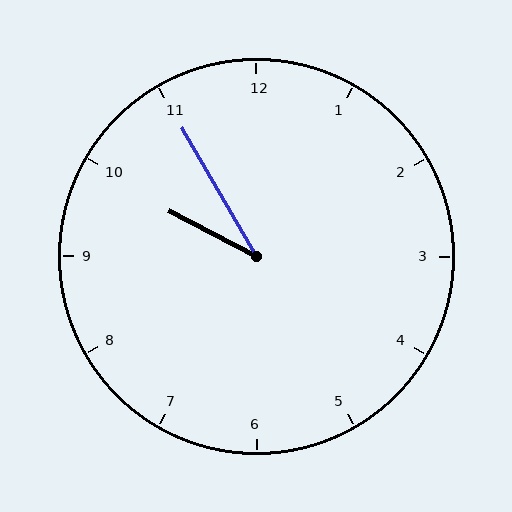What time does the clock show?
9:55.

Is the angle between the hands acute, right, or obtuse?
It is acute.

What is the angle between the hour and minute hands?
Approximately 32 degrees.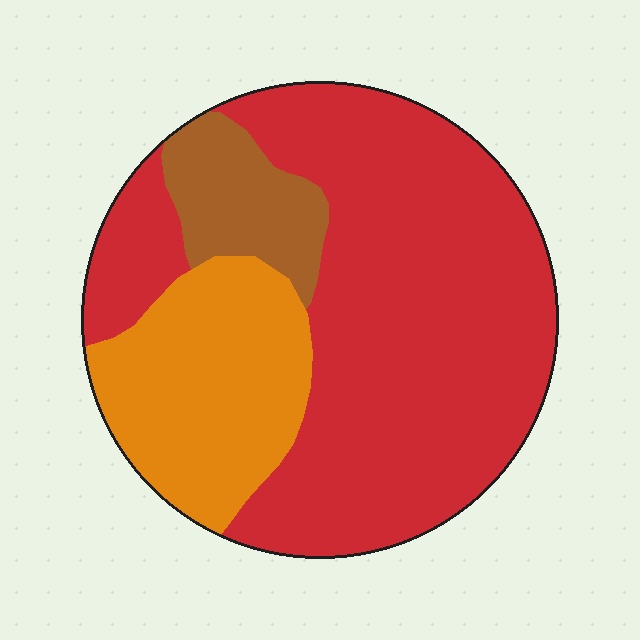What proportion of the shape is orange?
Orange takes up less than a quarter of the shape.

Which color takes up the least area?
Brown, at roughly 10%.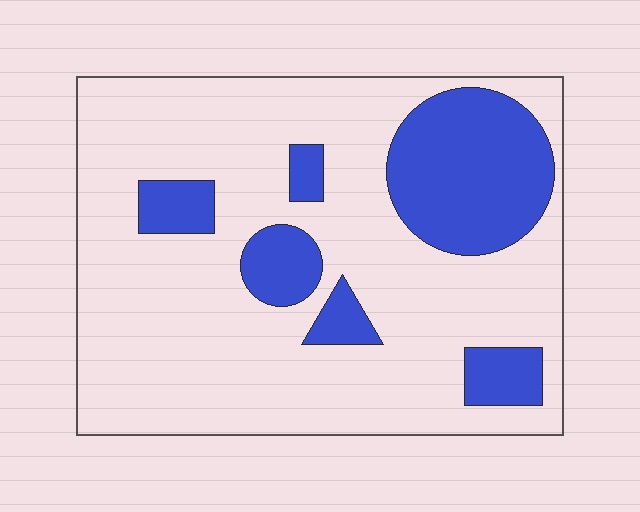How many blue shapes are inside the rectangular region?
6.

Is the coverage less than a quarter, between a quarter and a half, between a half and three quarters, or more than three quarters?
Less than a quarter.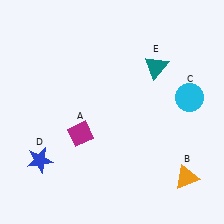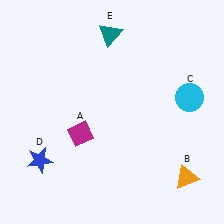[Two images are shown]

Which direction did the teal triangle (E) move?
The teal triangle (E) moved left.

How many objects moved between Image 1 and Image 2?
1 object moved between the two images.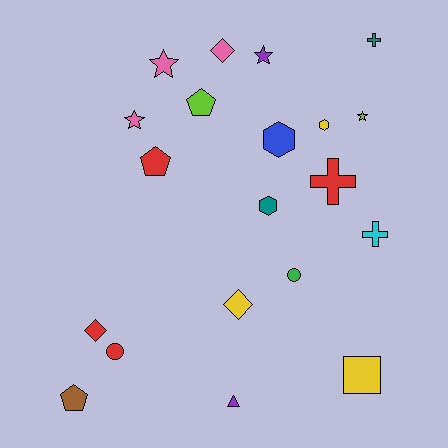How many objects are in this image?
There are 20 objects.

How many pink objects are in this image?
There are 3 pink objects.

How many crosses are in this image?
There are 3 crosses.